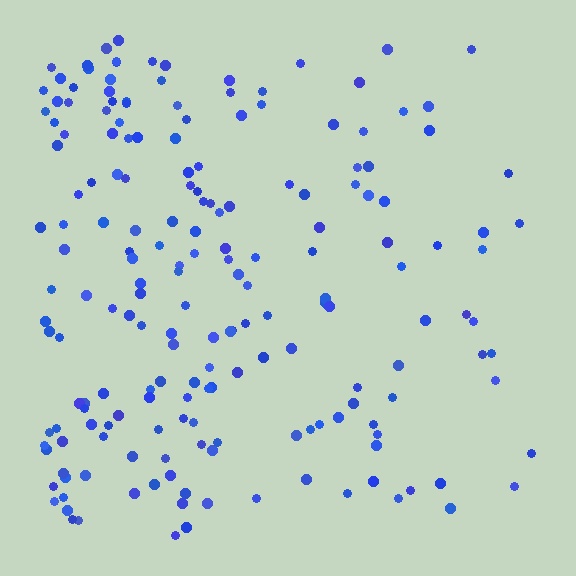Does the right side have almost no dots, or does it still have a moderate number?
Still a moderate number, just noticeably fewer than the left.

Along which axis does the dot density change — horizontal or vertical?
Horizontal.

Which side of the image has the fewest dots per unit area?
The right.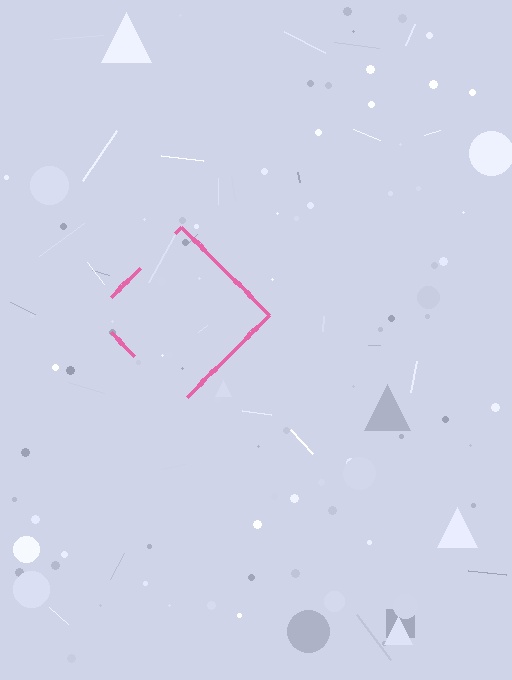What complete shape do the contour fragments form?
The contour fragments form a diamond.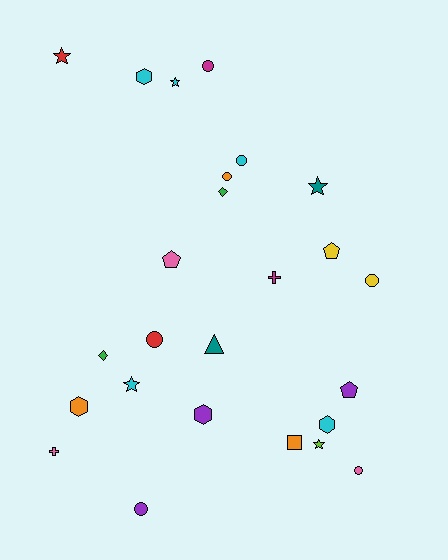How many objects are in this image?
There are 25 objects.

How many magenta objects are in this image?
There are 2 magenta objects.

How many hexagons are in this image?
There are 4 hexagons.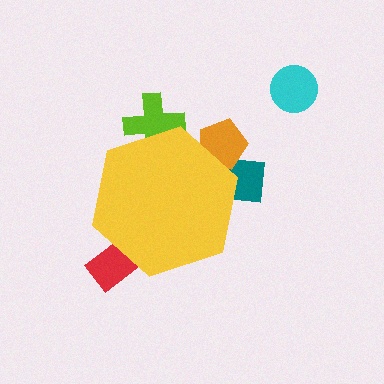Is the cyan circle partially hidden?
No, the cyan circle is fully visible.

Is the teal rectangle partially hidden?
Yes, the teal rectangle is partially hidden behind the yellow hexagon.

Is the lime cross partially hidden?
Yes, the lime cross is partially hidden behind the yellow hexagon.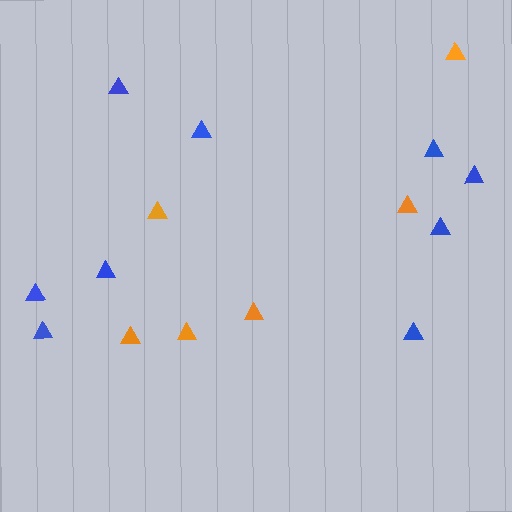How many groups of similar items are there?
There are 2 groups: one group of blue triangles (9) and one group of orange triangles (6).